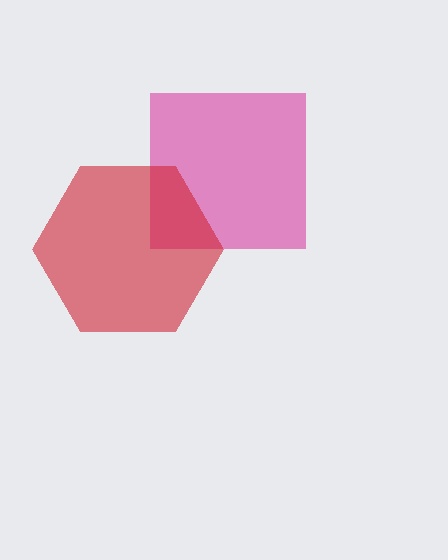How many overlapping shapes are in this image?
There are 2 overlapping shapes in the image.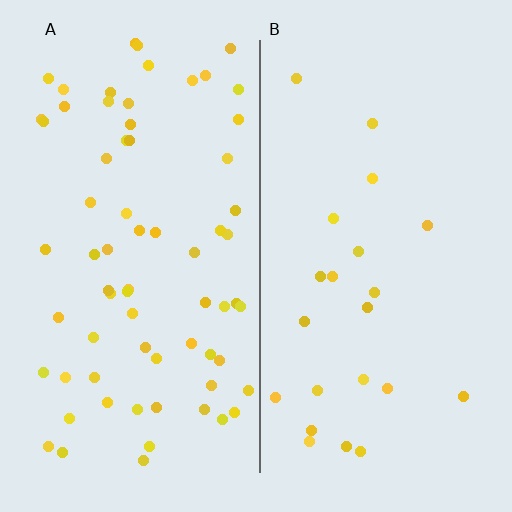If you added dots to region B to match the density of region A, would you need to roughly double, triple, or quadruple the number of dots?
Approximately triple.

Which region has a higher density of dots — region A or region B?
A (the left).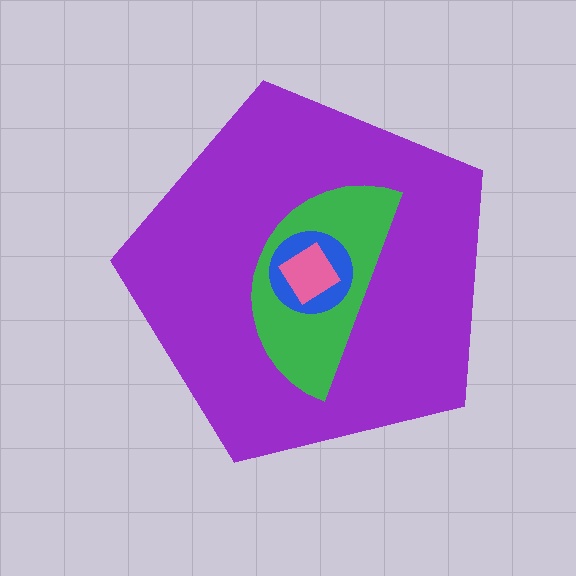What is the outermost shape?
The purple pentagon.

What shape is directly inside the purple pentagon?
The green semicircle.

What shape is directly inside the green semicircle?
The blue circle.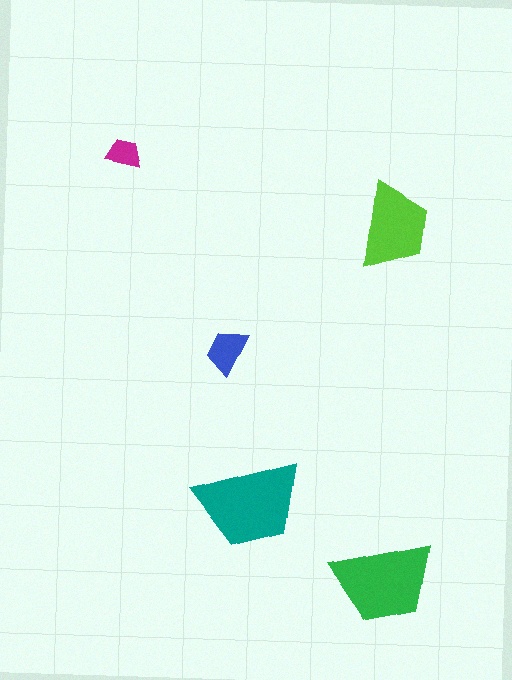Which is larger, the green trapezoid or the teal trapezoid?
The teal one.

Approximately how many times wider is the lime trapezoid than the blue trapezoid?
About 2 times wider.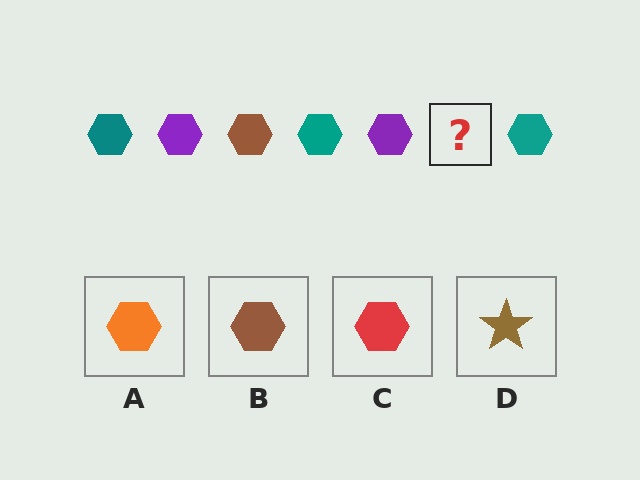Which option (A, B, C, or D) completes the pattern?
B.